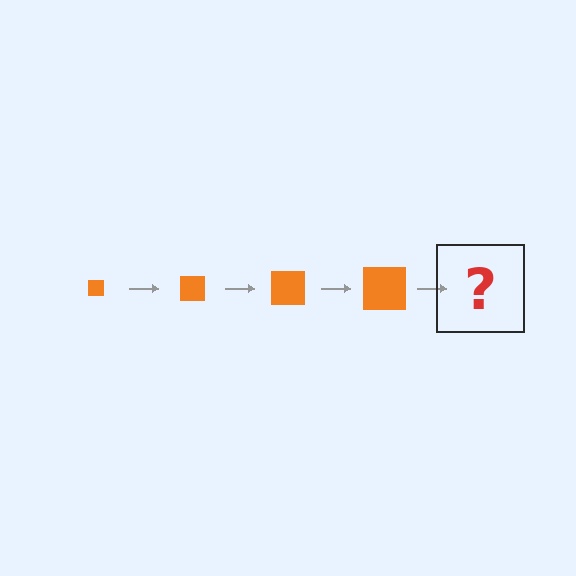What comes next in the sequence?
The next element should be an orange square, larger than the previous one.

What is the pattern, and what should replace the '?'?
The pattern is that the square gets progressively larger each step. The '?' should be an orange square, larger than the previous one.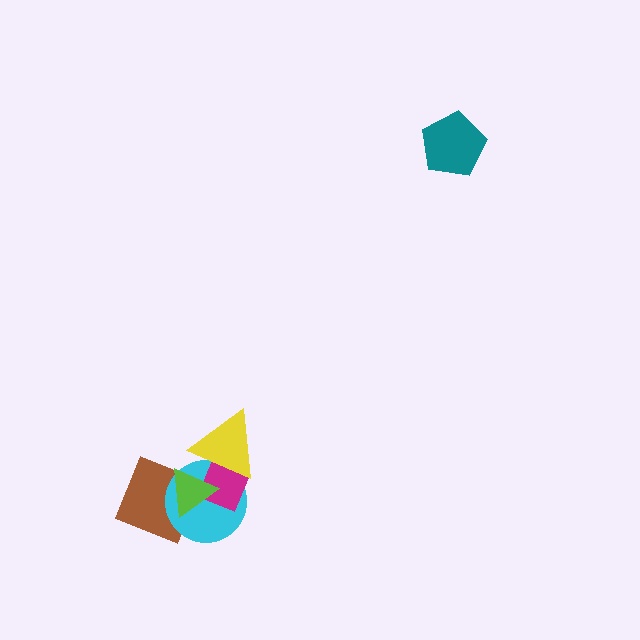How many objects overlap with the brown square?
2 objects overlap with the brown square.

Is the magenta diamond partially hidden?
Yes, it is partially covered by another shape.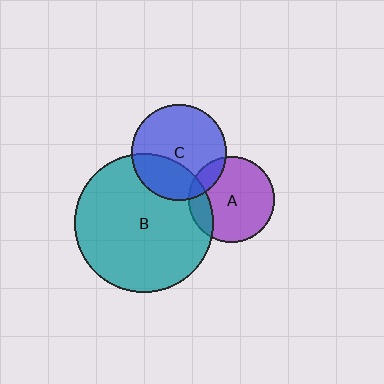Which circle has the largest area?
Circle B (teal).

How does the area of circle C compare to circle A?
Approximately 1.2 times.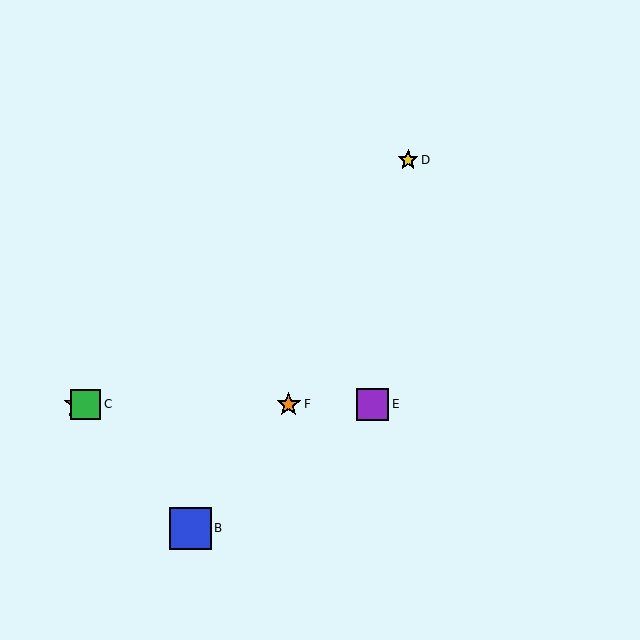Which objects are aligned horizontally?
Objects A, C, E, F are aligned horizontally.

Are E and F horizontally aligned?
Yes, both are at y≈404.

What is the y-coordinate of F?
Object F is at y≈404.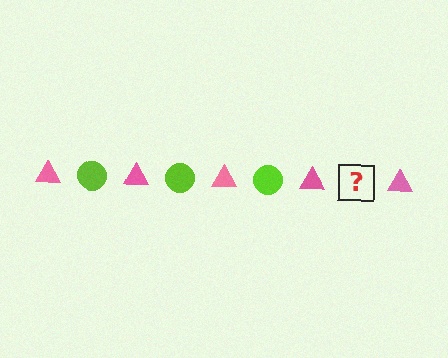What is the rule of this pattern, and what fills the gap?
The rule is that the pattern alternates between pink triangle and lime circle. The gap should be filled with a lime circle.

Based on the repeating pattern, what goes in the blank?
The blank should be a lime circle.